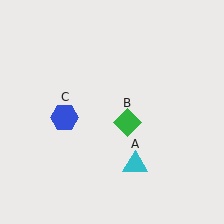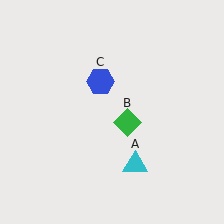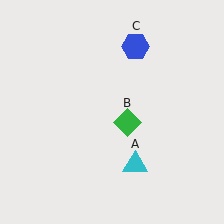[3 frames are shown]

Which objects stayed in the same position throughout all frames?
Cyan triangle (object A) and green diamond (object B) remained stationary.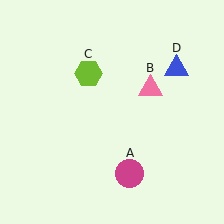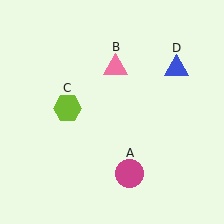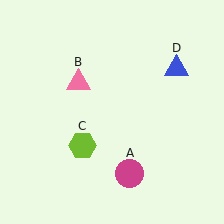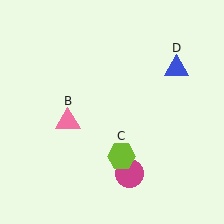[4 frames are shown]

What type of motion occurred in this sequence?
The pink triangle (object B), lime hexagon (object C) rotated counterclockwise around the center of the scene.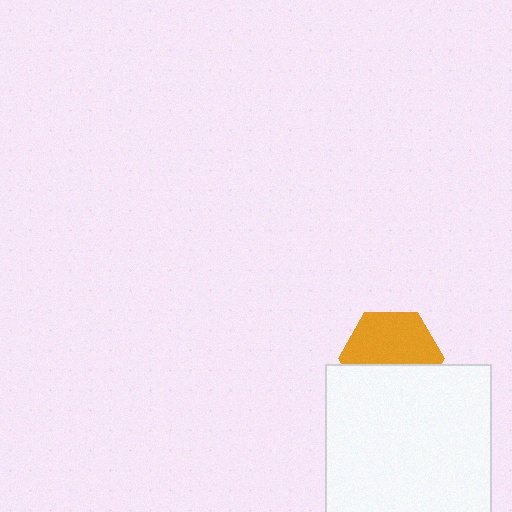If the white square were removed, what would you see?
You would see the complete orange hexagon.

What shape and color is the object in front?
The object in front is a white square.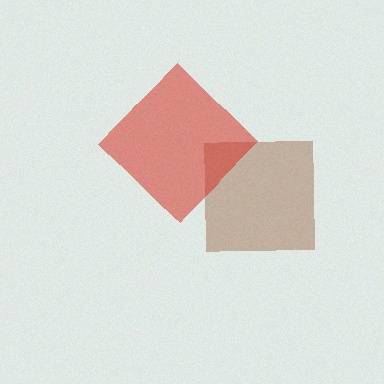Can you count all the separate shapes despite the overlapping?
Yes, there are 2 separate shapes.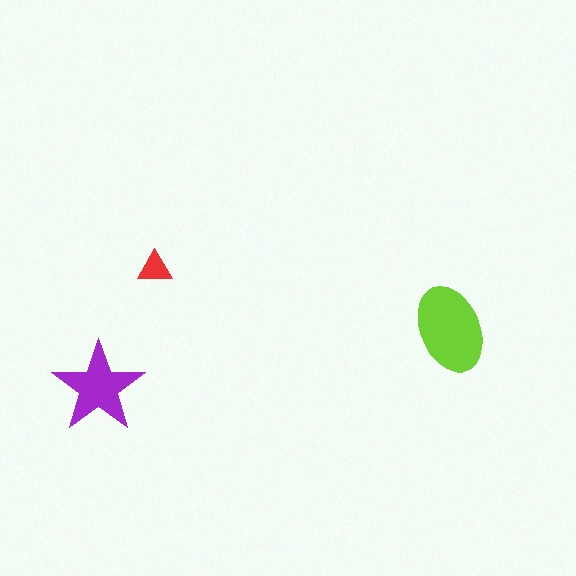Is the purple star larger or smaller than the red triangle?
Larger.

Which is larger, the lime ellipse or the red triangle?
The lime ellipse.